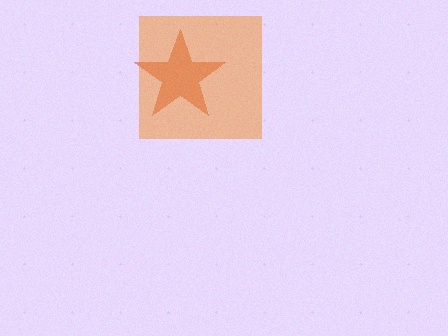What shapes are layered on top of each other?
The layered shapes are: a red star, an orange square.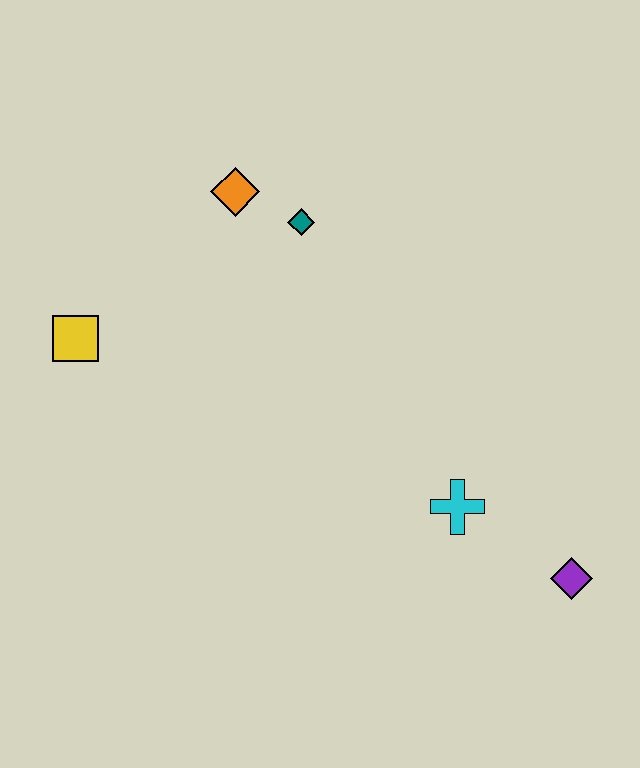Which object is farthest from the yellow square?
The purple diamond is farthest from the yellow square.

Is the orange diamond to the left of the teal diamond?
Yes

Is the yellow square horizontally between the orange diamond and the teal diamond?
No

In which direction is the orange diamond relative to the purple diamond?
The orange diamond is above the purple diamond.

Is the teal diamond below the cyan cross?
No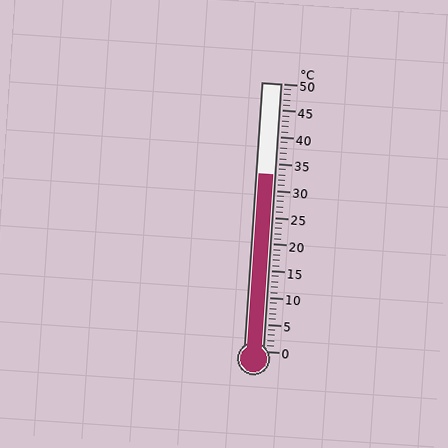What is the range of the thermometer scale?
The thermometer scale ranges from 0°C to 50°C.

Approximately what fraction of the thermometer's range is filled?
The thermometer is filled to approximately 65% of its range.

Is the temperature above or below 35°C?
The temperature is below 35°C.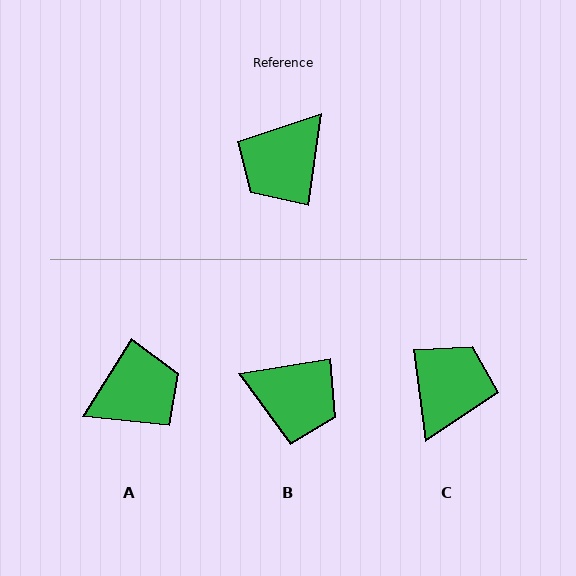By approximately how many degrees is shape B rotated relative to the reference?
Approximately 108 degrees counter-clockwise.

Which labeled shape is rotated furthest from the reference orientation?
C, about 165 degrees away.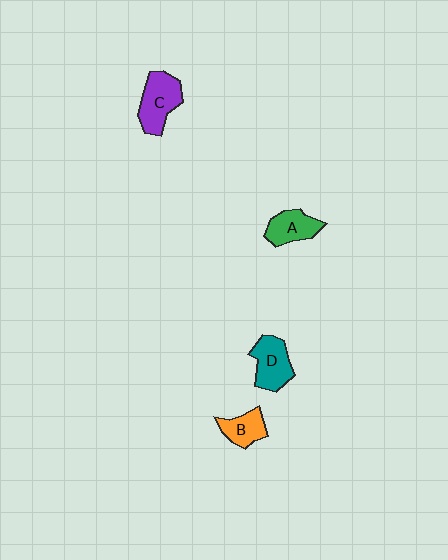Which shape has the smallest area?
Shape B (orange).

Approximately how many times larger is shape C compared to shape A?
Approximately 1.3 times.